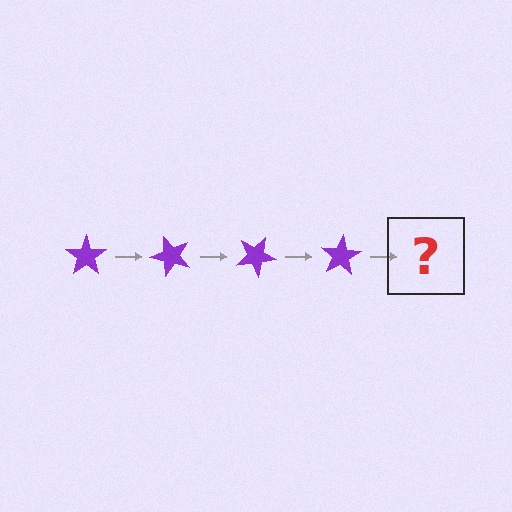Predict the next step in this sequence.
The next step is a purple star rotated 200 degrees.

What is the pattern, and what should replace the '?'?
The pattern is that the star rotates 50 degrees each step. The '?' should be a purple star rotated 200 degrees.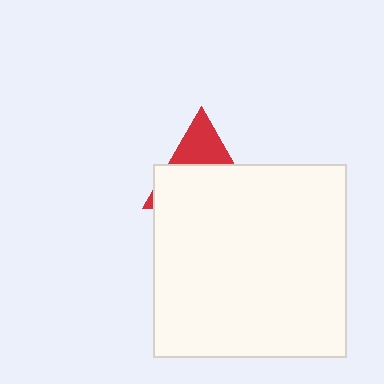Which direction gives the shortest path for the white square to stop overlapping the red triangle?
Moving down gives the shortest separation.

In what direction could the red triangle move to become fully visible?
The red triangle could move up. That would shift it out from behind the white square entirely.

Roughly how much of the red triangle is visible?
A small part of it is visible (roughly 33%).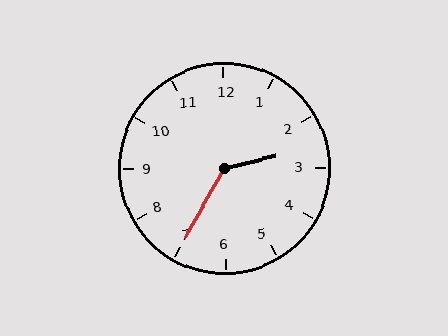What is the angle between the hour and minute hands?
Approximately 132 degrees.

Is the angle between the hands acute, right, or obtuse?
It is obtuse.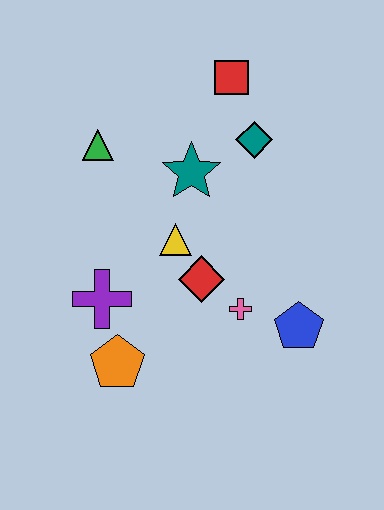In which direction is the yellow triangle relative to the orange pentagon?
The yellow triangle is above the orange pentagon.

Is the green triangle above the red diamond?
Yes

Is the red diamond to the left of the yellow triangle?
No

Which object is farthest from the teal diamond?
The orange pentagon is farthest from the teal diamond.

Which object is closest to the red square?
The teal diamond is closest to the red square.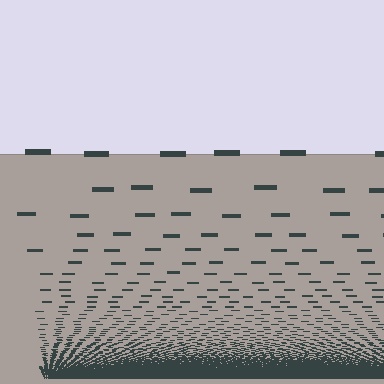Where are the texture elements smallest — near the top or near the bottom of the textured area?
Near the bottom.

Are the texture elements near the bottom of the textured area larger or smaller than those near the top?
Smaller. The gradient is inverted — elements near the bottom are smaller and denser.